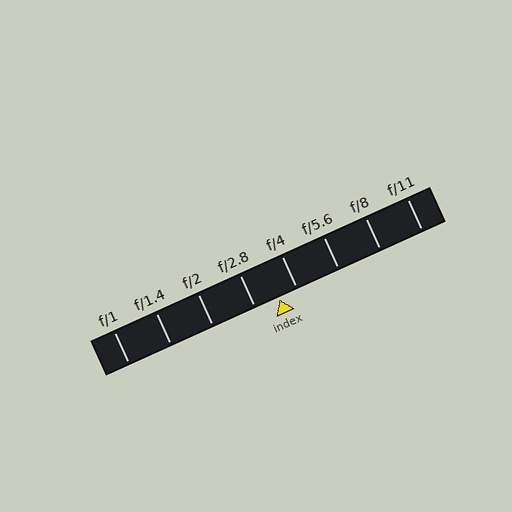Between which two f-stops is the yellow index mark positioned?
The index mark is between f/2.8 and f/4.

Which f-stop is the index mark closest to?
The index mark is closest to f/4.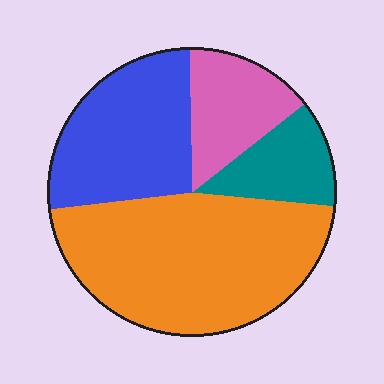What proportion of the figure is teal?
Teal covers about 10% of the figure.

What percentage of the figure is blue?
Blue takes up about one quarter (1/4) of the figure.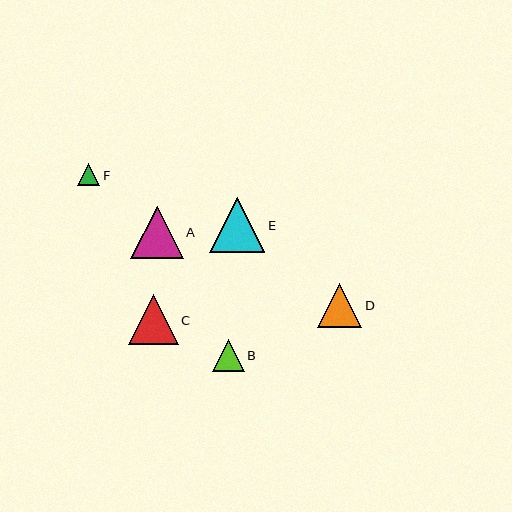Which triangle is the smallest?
Triangle F is the smallest with a size of approximately 22 pixels.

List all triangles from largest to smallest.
From largest to smallest: E, A, C, D, B, F.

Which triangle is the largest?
Triangle E is the largest with a size of approximately 55 pixels.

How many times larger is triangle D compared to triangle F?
Triangle D is approximately 2.0 times the size of triangle F.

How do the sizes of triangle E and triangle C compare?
Triangle E and triangle C are approximately the same size.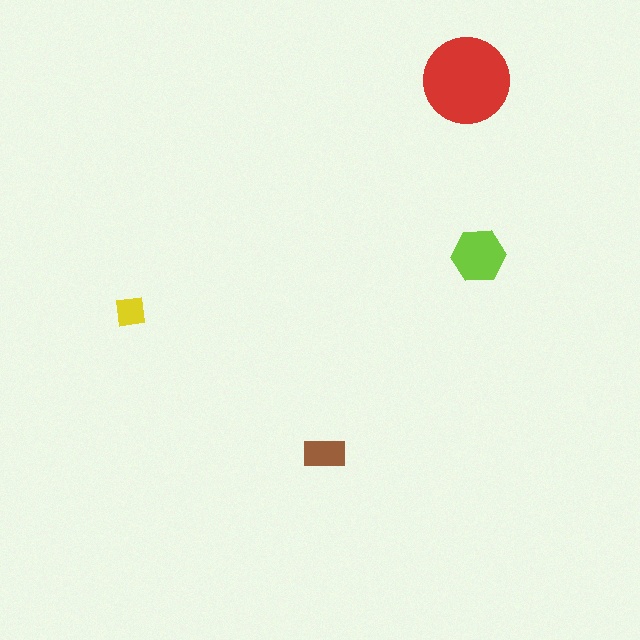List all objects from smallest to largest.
The yellow square, the brown rectangle, the lime hexagon, the red circle.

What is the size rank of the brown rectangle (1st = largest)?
3rd.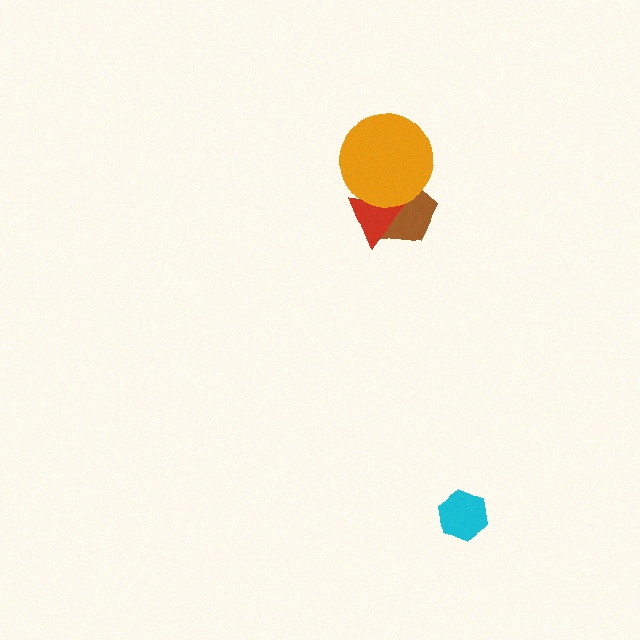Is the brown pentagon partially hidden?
Yes, it is partially covered by another shape.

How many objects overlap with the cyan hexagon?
0 objects overlap with the cyan hexagon.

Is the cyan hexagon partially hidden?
No, no other shape covers it.